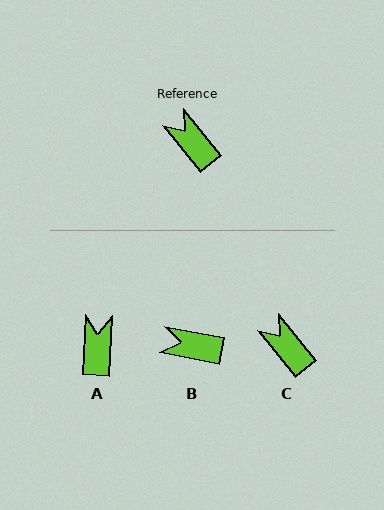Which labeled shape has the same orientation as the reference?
C.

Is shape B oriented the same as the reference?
No, it is off by about 40 degrees.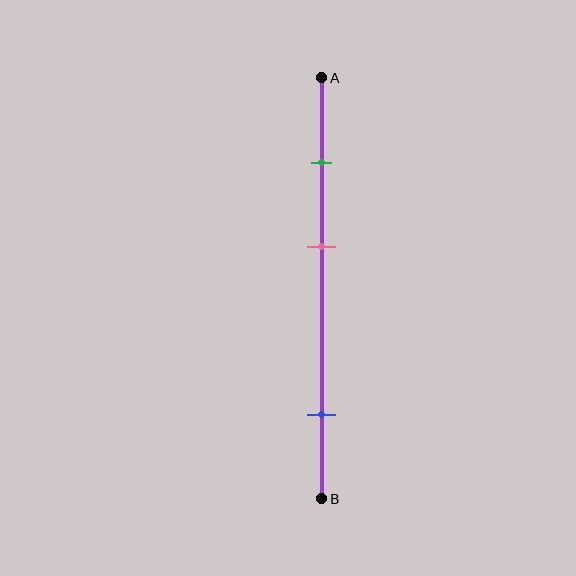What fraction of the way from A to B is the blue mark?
The blue mark is approximately 80% (0.8) of the way from A to B.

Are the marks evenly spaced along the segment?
No, the marks are not evenly spaced.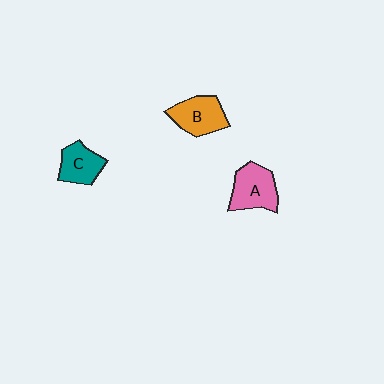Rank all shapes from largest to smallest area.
From largest to smallest: A (pink), B (orange), C (teal).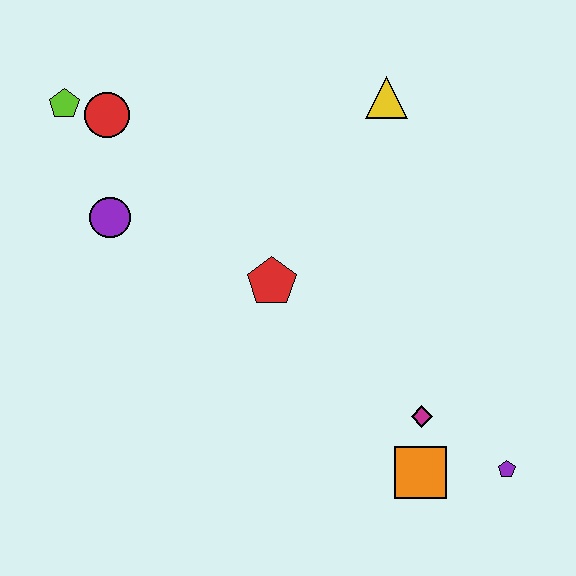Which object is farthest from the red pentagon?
The purple pentagon is farthest from the red pentagon.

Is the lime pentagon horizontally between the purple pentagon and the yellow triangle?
No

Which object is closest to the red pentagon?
The purple circle is closest to the red pentagon.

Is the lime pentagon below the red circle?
No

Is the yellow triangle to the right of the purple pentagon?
No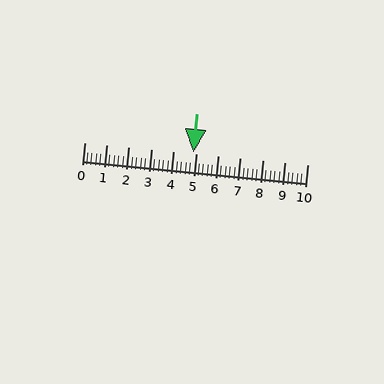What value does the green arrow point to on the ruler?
The green arrow points to approximately 4.9.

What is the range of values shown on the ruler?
The ruler shows values from 0 to 10.